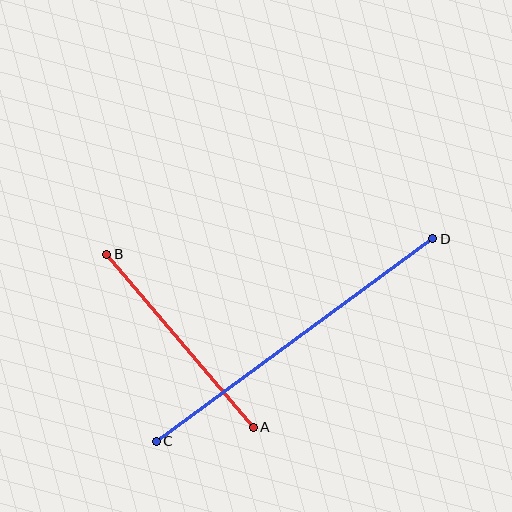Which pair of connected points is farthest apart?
Points C and D are farthest apart.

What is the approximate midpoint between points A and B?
The midpoint is at approximately (180, 341) pixels.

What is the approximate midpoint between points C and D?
The midpoint is at approximately (295, 340) pixels.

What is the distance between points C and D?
The distance is approximately 343 pixels.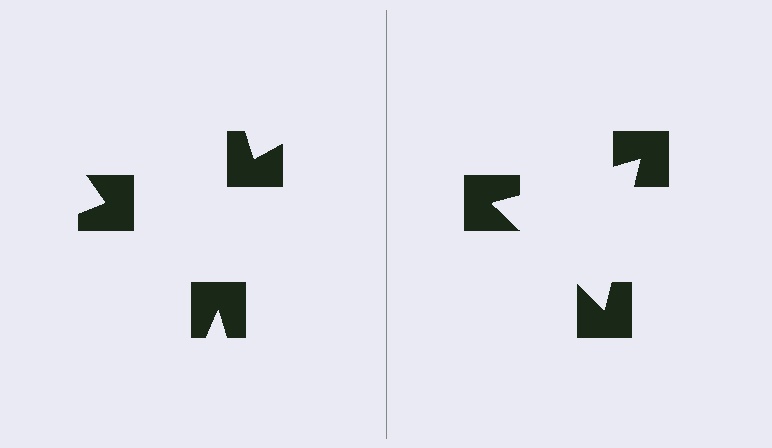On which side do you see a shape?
An illusory triangle appears on the right side. On the left side the wedge cuts are rotated, so no coherent shape forms.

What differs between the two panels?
The notched squares are positioned identically on both sides; only the wedge orientations differ. On the right they align to a triangle; on the left they are misaligned.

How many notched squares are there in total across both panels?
6 — 3 on each side.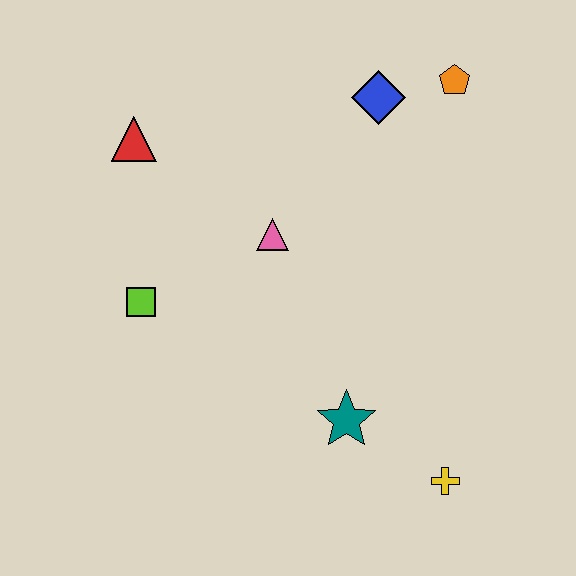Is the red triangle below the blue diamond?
Yes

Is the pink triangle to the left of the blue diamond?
Yes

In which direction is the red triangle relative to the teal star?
The red triangle is above the teal star.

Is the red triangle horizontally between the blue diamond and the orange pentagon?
No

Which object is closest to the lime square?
The pink triangle is closest to the lime square.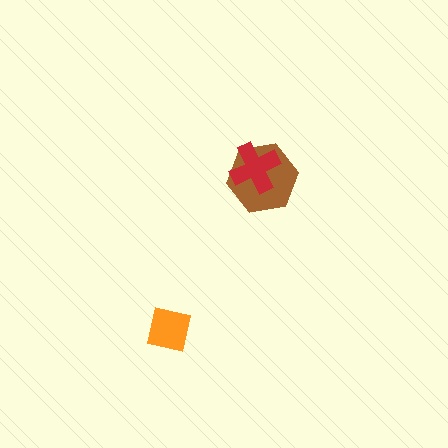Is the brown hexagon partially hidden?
Yes, it is partially covered by another shape.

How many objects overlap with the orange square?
0 objects overlap with the orange square.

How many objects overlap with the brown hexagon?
1 object overlaps with the brown hexagon.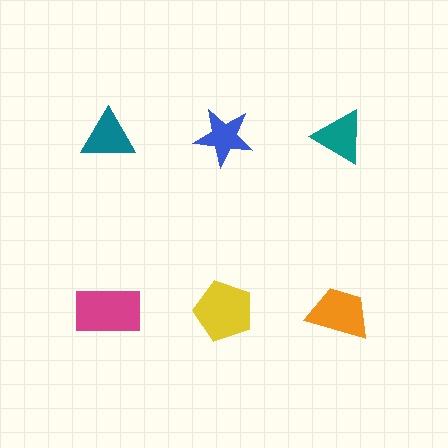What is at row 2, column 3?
An orange trapezoid.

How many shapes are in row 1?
3 shapes.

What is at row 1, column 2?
A blue star.